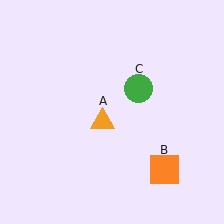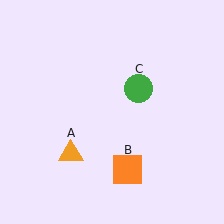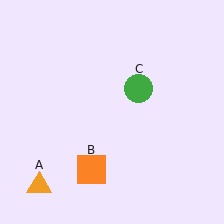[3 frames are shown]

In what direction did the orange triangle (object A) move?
The orange triangle (object A) moved down and to the left.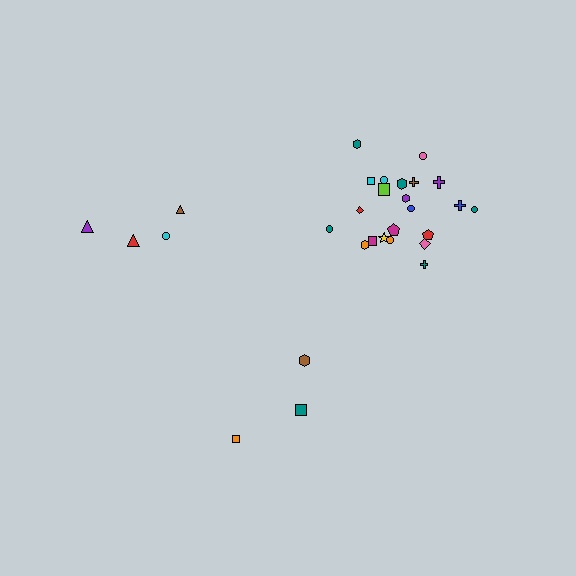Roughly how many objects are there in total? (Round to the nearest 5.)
Roughly 30 objects in total.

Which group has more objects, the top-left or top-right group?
The top-right group.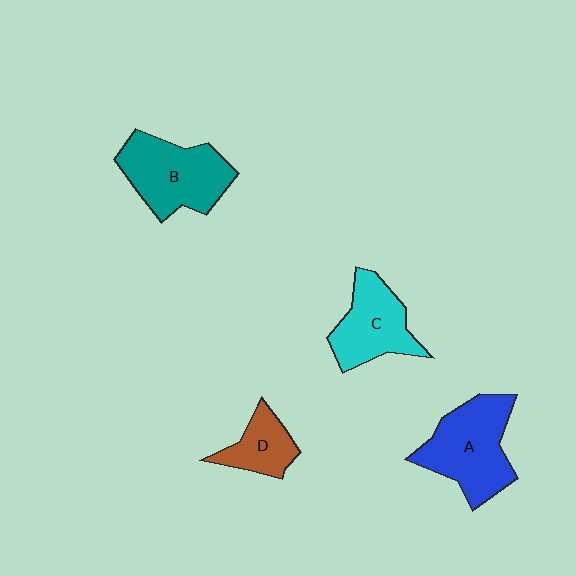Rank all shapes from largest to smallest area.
From largest to smallest: A (blue), B (teal), C (cyan), D (brown).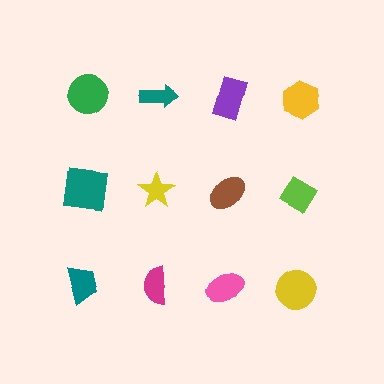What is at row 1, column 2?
A teal arrow.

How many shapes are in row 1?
4 shapes.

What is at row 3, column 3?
A pink ellipse.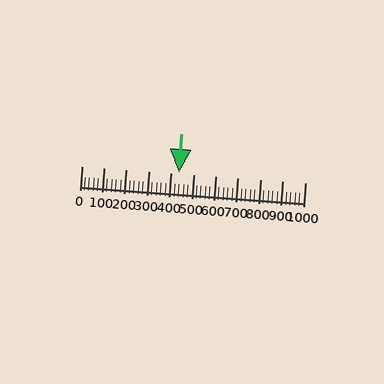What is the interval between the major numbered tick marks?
The major tick marks are spaced 100 units apart.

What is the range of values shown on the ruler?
The ruler shows values from 0 to 1000.